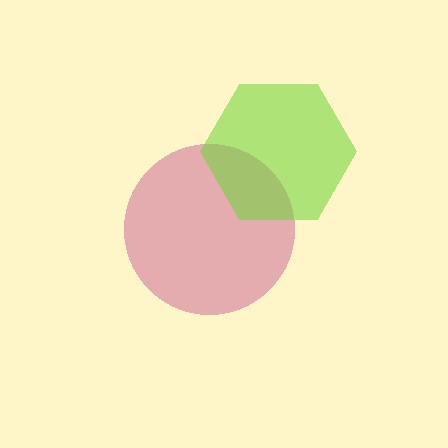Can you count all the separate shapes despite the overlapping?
Yes, there are 2 separate shapes.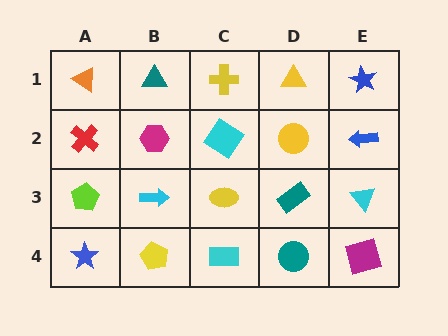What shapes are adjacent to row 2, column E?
A blue star (row 1, column E), a cyan triangle (row 3, column E), a yellow circle (row 2, column D).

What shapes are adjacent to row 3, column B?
A magenta hexagon (row 2, column B), a yellow pentagon (row 4, column B), a lime pentagon (row 3, column A), a yellow ellipse (row 3, column C).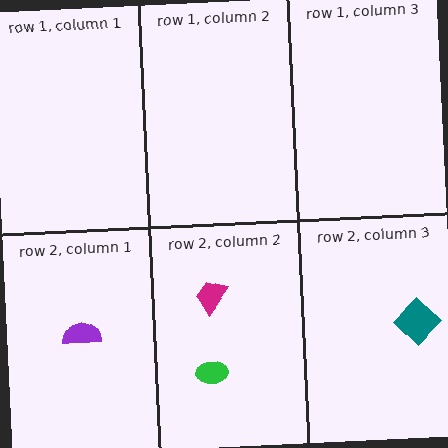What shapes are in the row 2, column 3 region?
The teal diamond.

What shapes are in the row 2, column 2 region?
The magenta trapezoid, the green ellipse.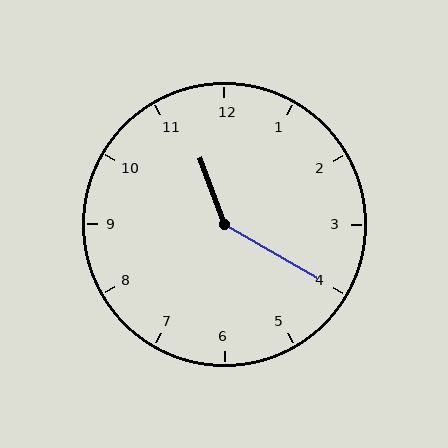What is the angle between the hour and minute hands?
Approximately 140 degrees.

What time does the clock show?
11:20.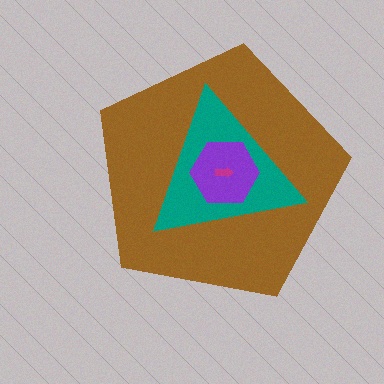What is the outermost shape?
The brown pentagon.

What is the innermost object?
The magenta arrow.